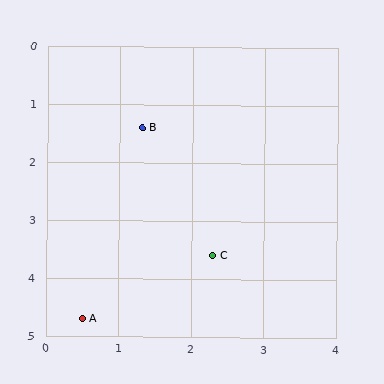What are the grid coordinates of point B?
Point B is at approximately (1.3, 1.4).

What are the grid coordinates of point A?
Point A is at approximately (0.5, 4.7).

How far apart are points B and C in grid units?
Points B and C are about 2.4 grid units apart.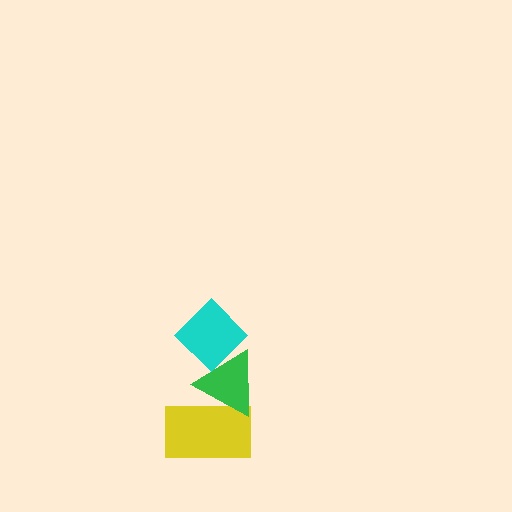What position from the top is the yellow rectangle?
The yellow rectangle is 3rd from the top.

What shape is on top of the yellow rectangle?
The green triangle is on top of the yellow rectangle.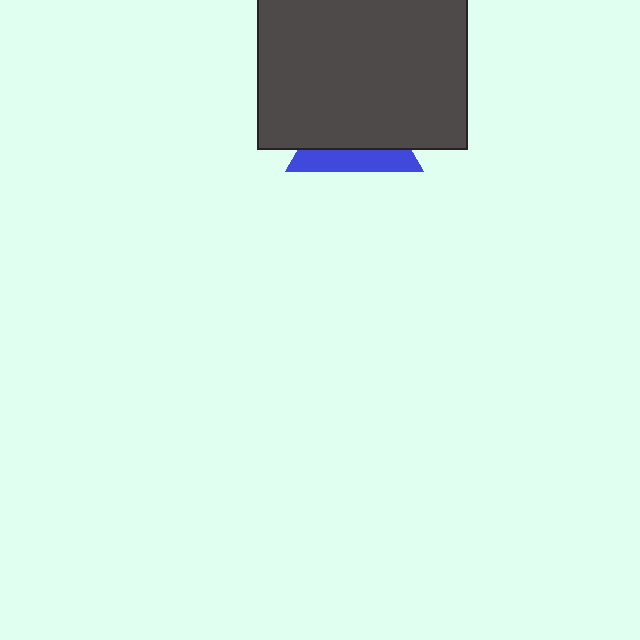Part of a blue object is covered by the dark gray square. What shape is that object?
It is a triangle.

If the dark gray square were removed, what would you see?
You would see the complete blue triangle.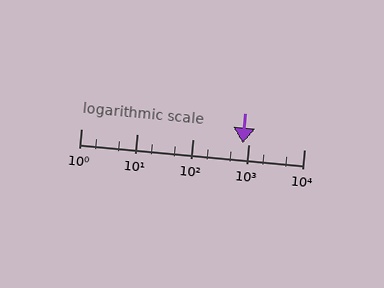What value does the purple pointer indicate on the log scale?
The pointer indicates approximately 810.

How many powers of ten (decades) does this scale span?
The scale spans 4 decades, from 1 to 10000.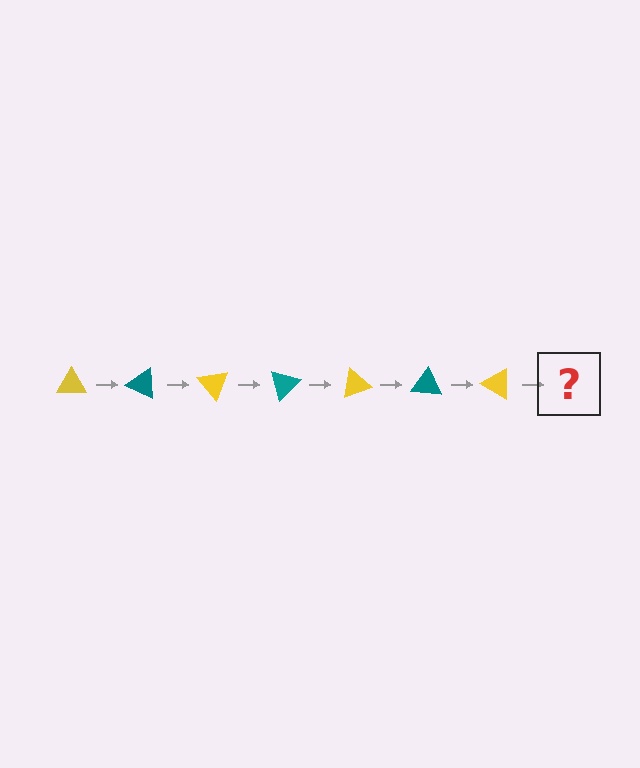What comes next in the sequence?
The next element should be a teal triangle, rotated 175 degrees from the start.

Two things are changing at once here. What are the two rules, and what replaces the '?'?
The two rules are that it rotates 25 degrees each step and the color cycles through yellow and teal. The '?' should be a teal triangle, rotated 175 degrees from the start.